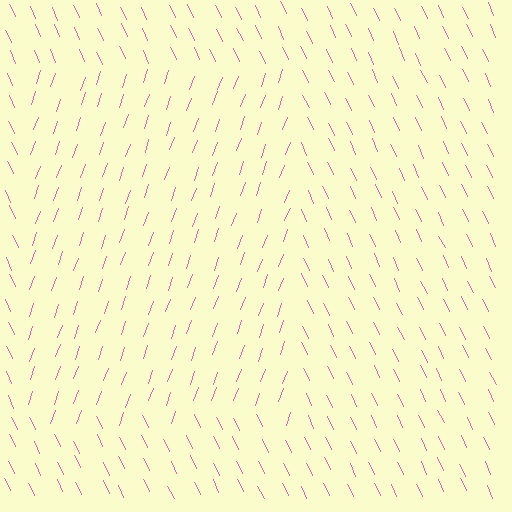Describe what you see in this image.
The image is filled with small pink line segments. A rectangle region in the image has lines oriented differently from the surrounding lines, creating a visible texture boundary.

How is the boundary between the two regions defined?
The boundary is defined purely by a change in line orientation (approximately 45 degrees difference). All lines are the same color and thickness.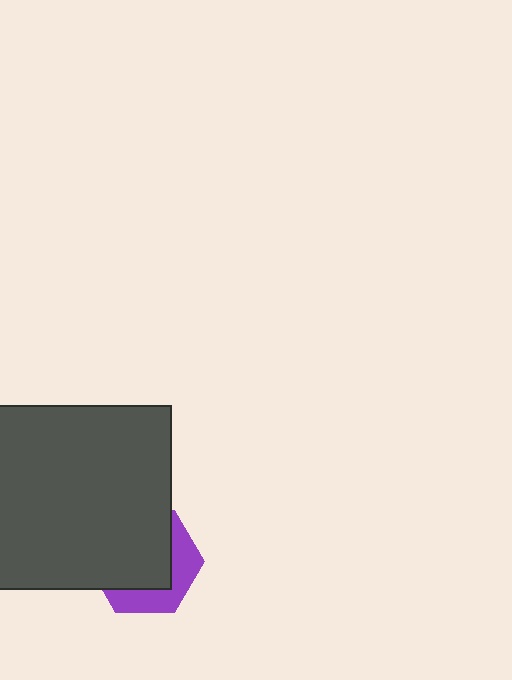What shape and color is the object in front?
The object in front is a dark gray square.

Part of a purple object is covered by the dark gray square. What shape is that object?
It is a hexagon.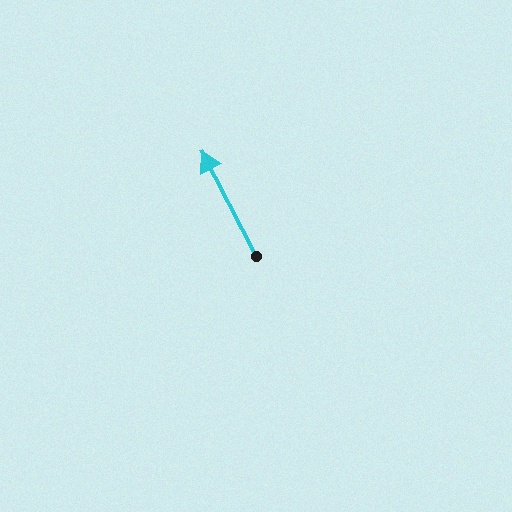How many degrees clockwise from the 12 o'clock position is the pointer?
Approximately 333 degrees.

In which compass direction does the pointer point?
Northwest.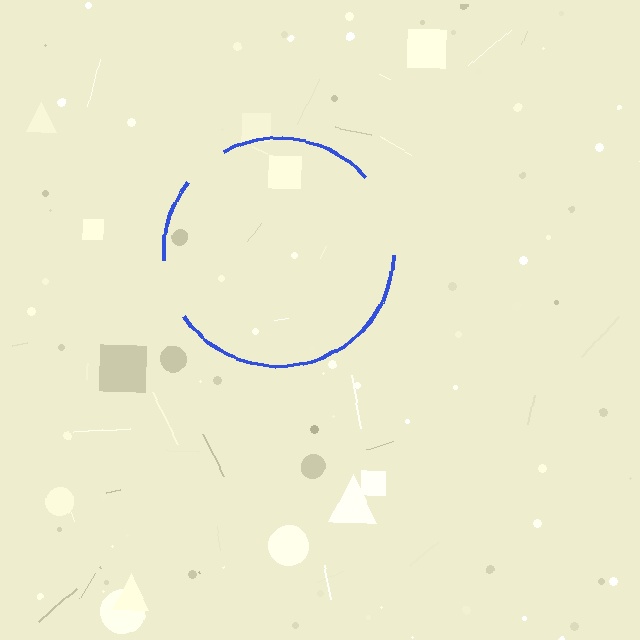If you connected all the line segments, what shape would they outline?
They would outline a circle.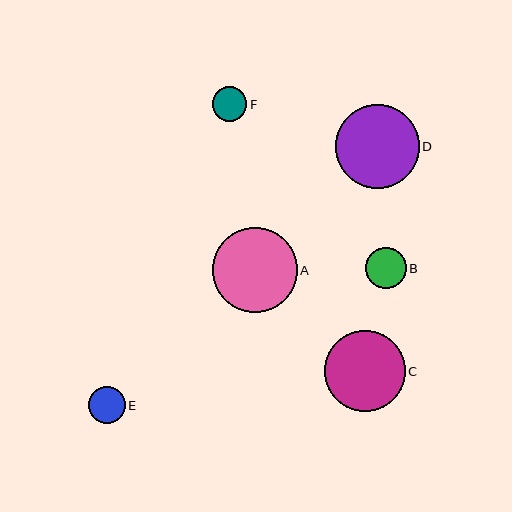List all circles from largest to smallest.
From largest to smallest: A, D, C, B, E, F.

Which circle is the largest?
Circle A is the largest with a size of approximately 85 pixels.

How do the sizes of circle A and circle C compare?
Circle A and circle C are approximately the same size.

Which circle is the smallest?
Circle F is the smallest with a size of approximately 34 pixels.